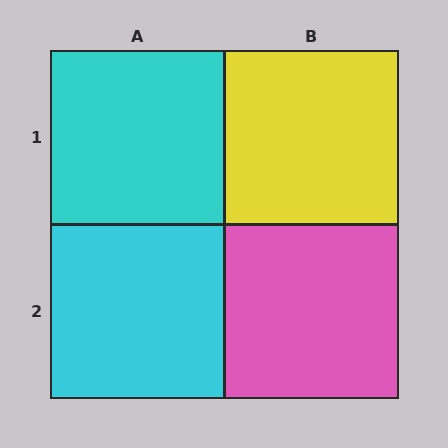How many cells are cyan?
2 cells are cyan.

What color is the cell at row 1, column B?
Yellow.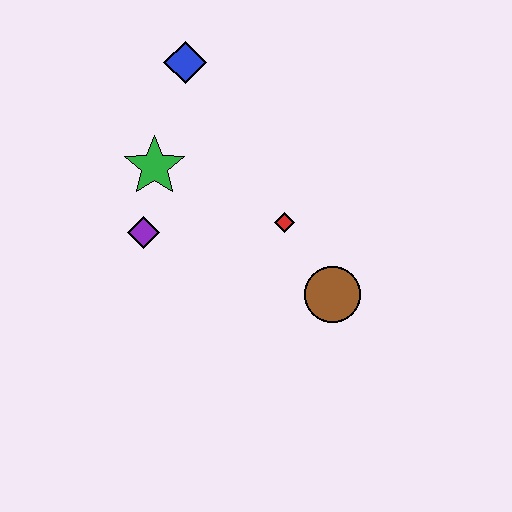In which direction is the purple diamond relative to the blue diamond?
The purple diamond is below the blue diamond.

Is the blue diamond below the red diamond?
No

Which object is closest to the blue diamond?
The green star is closest to the blue diamond.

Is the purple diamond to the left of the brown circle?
Yes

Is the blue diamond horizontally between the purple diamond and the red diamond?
Yes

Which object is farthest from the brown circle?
The blue diamond is farthest from the brown circle.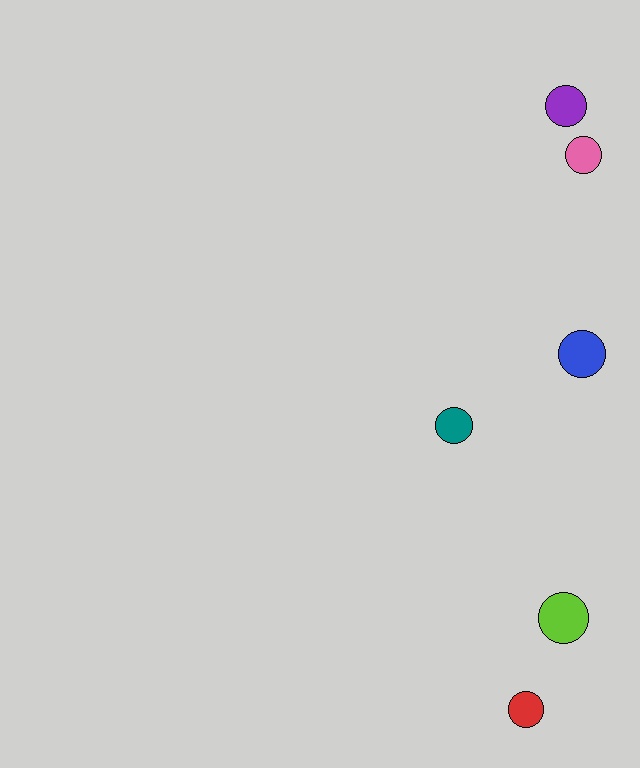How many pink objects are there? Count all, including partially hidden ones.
There is 1 pink object.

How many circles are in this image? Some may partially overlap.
There are 6 circles.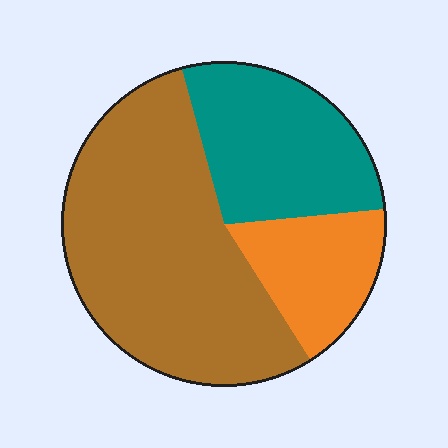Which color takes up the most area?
Brown, at roughly 55%.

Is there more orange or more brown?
Brown.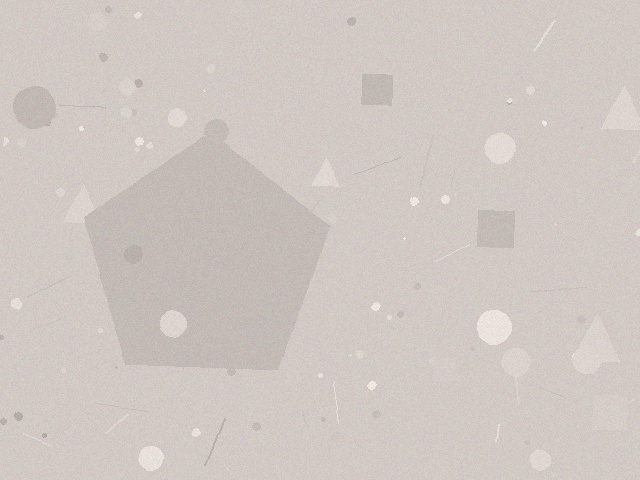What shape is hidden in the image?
A pentagon is hidden in the image.